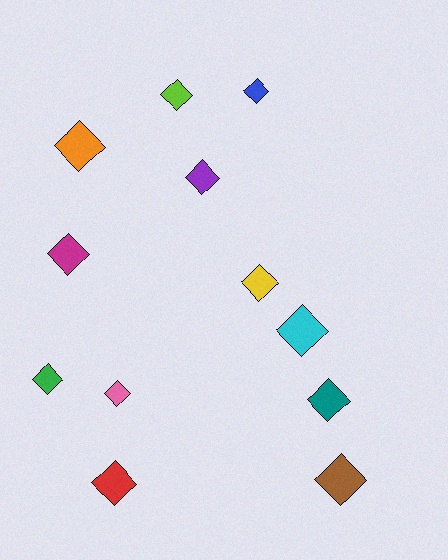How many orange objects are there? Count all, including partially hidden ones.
There is 1 orange object.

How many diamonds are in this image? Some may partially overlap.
There are 12 diamonds.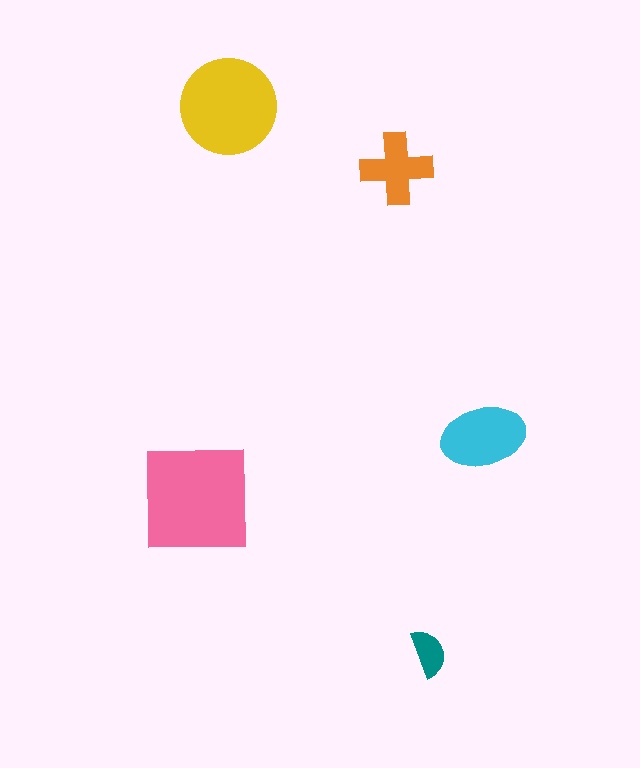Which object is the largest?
The pink square.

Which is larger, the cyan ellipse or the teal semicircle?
The cyan ellipse.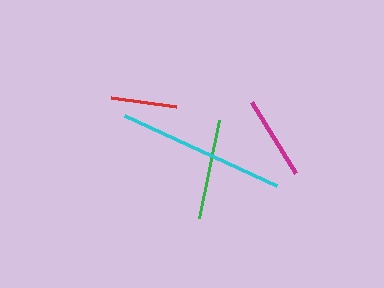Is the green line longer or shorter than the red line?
The green line is longer than the red line.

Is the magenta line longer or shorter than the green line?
The green line is longer than the magenta line.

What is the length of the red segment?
The red segment is approximately 66 pixels long.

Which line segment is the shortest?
The red line is the shortest at approximately 66 pixels.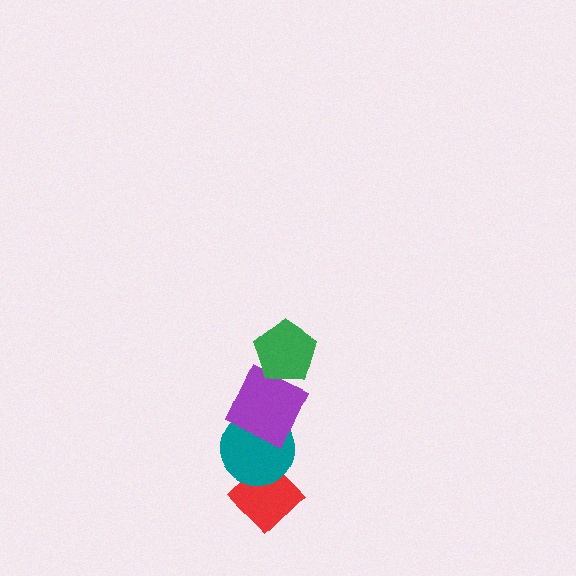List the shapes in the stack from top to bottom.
From top to bottom: the green pentagon, the purple square, the teal circle, the red diamond.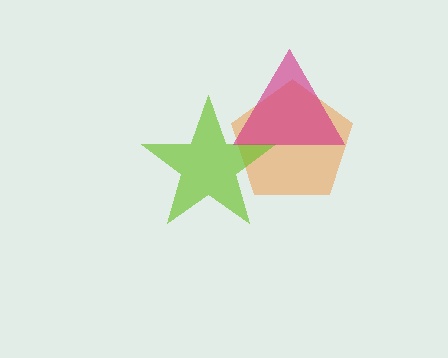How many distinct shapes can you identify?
There are 3 distinct shapes: an orange pentagon, a lime star, a magenta triangle.